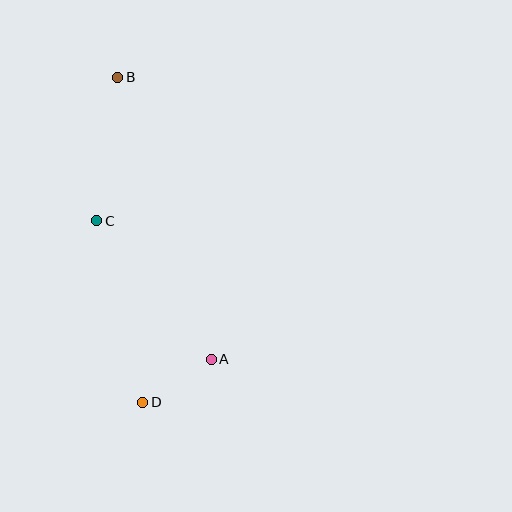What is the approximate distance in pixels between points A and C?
The distance between A and C is approximately 180 pixels.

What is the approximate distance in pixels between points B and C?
The distance between B and C is approximately 145 pixels.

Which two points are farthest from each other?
Points B and D are farthest from each other.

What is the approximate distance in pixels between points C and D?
The distance between C and D is approximately 187 pixels.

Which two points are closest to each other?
Points A and D are closest to each other.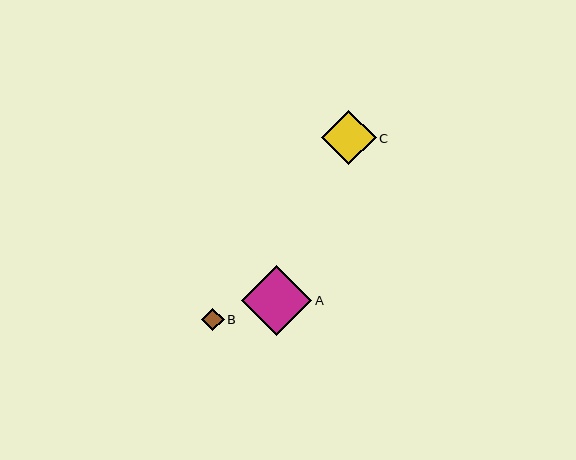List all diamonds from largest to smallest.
From largest to smallest: A, C, B.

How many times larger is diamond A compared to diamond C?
Diamond A is approximately 1.3 times the size of diamond C.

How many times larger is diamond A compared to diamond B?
Diamond A is approximately 3.1 times the size of diamond B.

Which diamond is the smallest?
Diamond B is the smallest with a size of approximately 23 pixels.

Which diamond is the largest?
Diamond A is the largest with a size of approximately 70 pixels.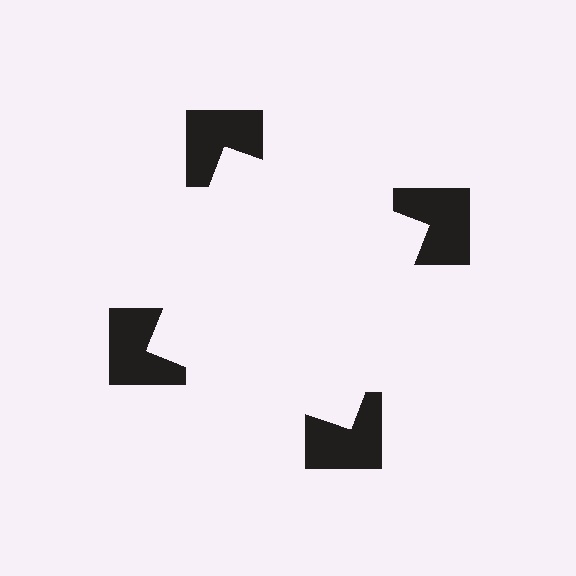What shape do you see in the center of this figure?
An illusory square — its edges are inferred from the aligned wedge cuts in the notched squares, not physically drawn.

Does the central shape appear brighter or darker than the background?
It typically appears slightly brighter than the background, even though no actual brightness change is drawn.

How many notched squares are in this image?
There are 4 — one at each vertex of the illusory square.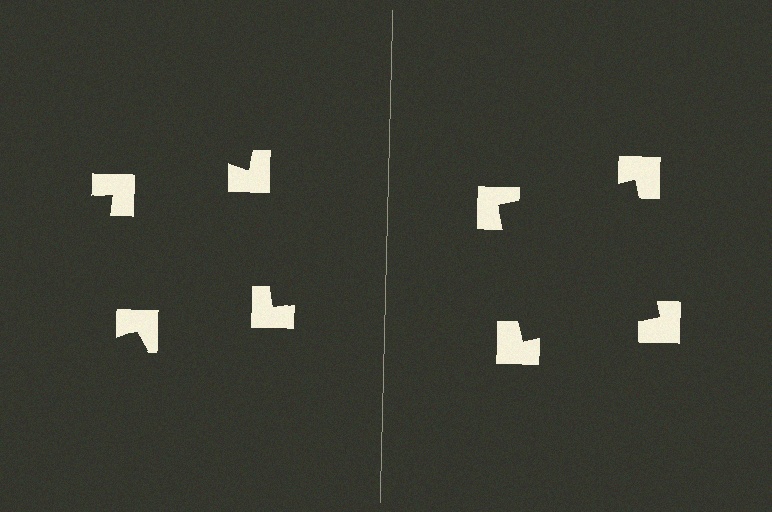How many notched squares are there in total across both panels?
8 — 4 on each side.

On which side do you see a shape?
An illusory square appears on the right side. On the left side the wedge cuts are rotated, so no coherent shape forms.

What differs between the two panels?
The notched squares are positioned identically on both sides; only the wedge orientations differ. On the right they align to a square; on the left they are misaligned.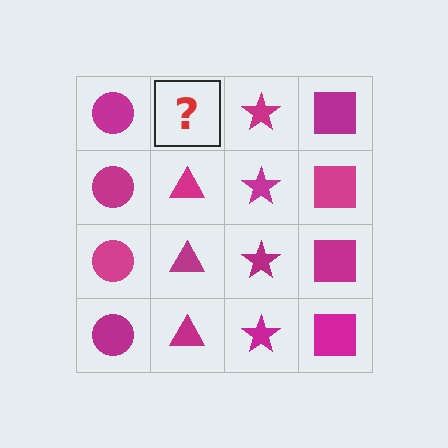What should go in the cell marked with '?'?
The missing cell should contain a magenta triangle.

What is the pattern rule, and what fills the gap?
The rule is that each column has a consistent shape. The gap should be filled with a magenta triangle.